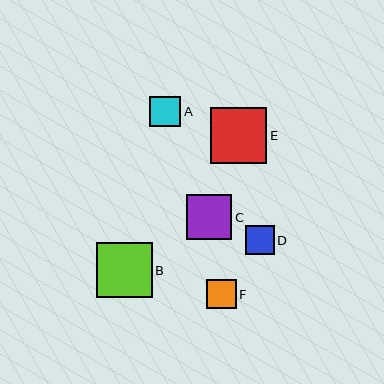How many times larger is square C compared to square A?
Square C is approximately 1.5 times the size of square A.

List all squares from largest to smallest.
From largest to smallest: E, B, C, A, F, D.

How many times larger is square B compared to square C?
Square B is approximately 1.2 times the size of square C.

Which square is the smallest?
Square D is the smallest with a size of approximately 29 pixels.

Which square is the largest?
Square E is the largest with a size of approximately 56 pixels.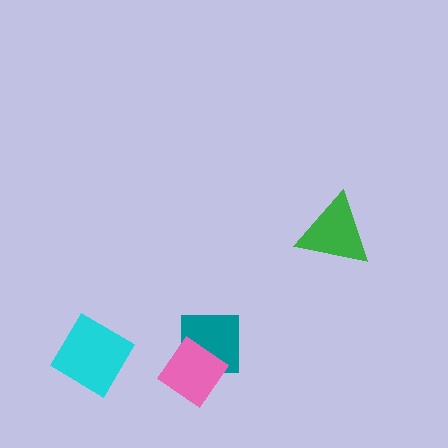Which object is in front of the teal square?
The pink diamond is in front of the teal square.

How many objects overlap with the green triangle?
0 objects overlap with the green triangle.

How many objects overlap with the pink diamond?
1 object overlaps with the pink diamond.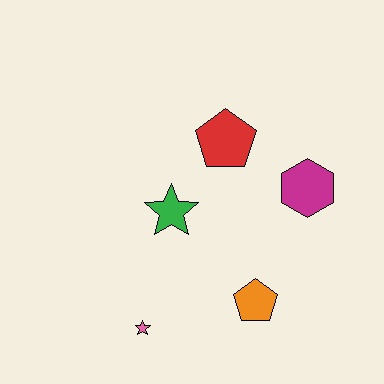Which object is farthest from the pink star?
The magenta hexagon is farthest from the pink star.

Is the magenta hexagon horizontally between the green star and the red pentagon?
No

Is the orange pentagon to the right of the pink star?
Yes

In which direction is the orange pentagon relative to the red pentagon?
The orange pentagon is below the red pentagon.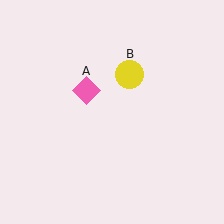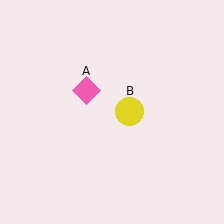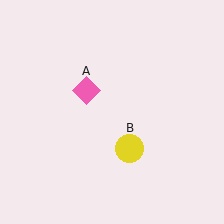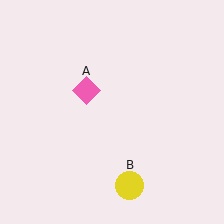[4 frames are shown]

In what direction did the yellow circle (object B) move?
The yellow circle (object B) moved down.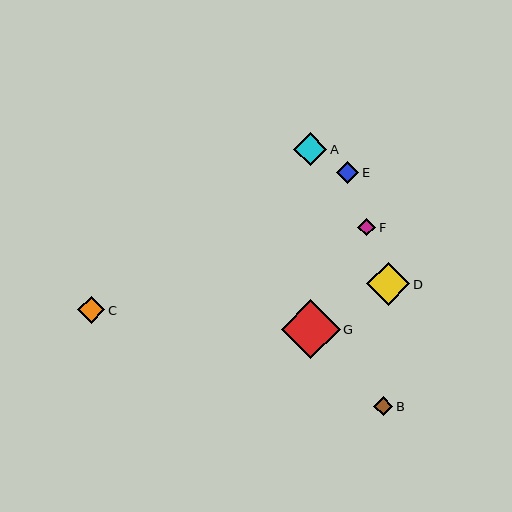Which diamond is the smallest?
Diamond F is the smallest with a size of approximately 18 pixels.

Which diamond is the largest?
Diamond G is the largest with a size of approximately 59 pixels.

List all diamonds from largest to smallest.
From largest to smallest: G, D, A, C, E, B, F.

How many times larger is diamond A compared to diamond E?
Diamond A is approximately 1.5 times the size of diamond E.